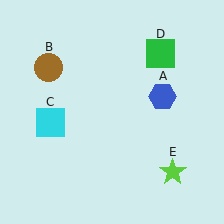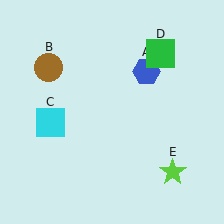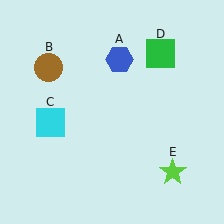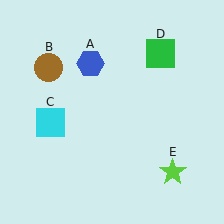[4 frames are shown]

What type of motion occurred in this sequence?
The blue hexagon (object A) rotated counterclockwise around the center of the scene.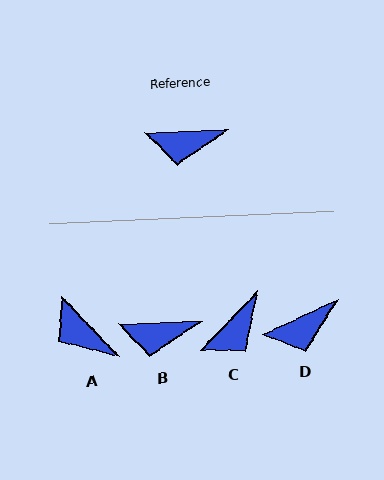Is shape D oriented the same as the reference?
No, it is off by about 24 degrees.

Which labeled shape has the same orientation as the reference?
B.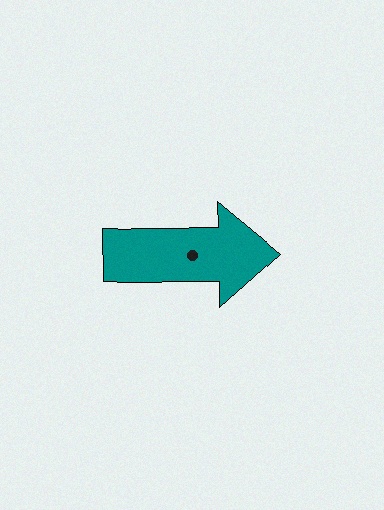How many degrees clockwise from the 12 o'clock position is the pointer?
Approximately 89 degrees.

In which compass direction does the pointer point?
East.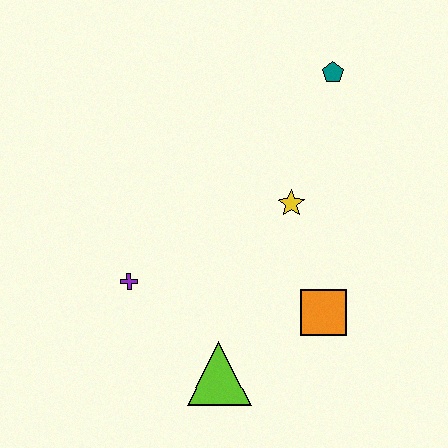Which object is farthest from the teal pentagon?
The lime triangle is farthest from the teal pentagon.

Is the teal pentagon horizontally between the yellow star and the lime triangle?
No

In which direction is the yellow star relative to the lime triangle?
The yellow star is above the lime triangle.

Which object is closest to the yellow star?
The orange square is closest to the yellow star.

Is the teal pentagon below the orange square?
No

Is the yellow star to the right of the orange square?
No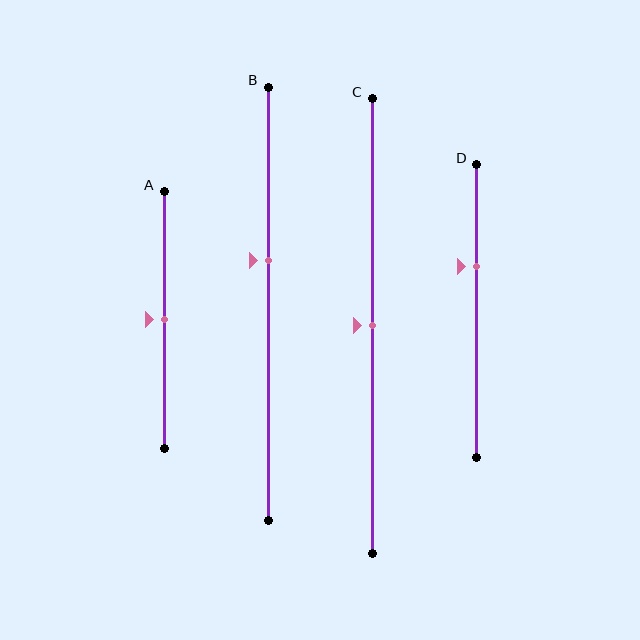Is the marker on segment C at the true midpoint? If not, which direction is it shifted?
Yes, the marker on segment C is at the true midpoint.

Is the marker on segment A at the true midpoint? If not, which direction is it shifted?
Yes, the marker on segment A is at the true midpoint.